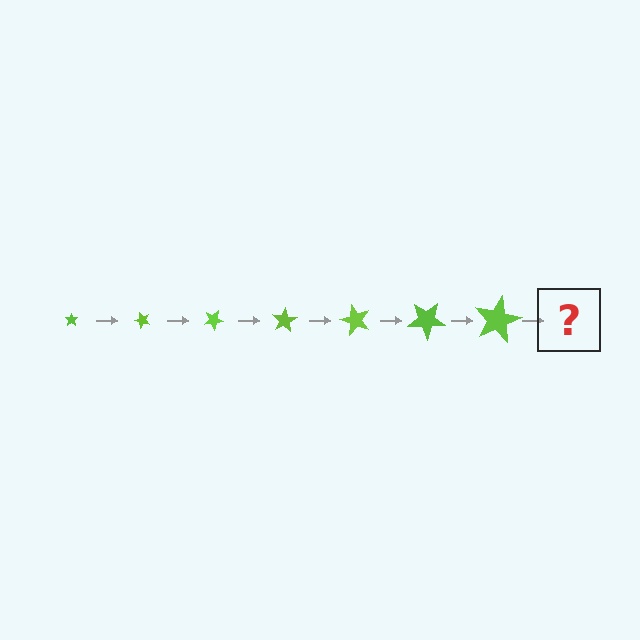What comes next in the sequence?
The next element should be a star, larger than the previous one and rotated 350 degrees from the start.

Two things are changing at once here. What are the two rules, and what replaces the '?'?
The two rules are that the star grows larger each step and it rotates 50 degrees each step. The '?' should be a star, larger than the previous one and rotated 350 degrees from the start.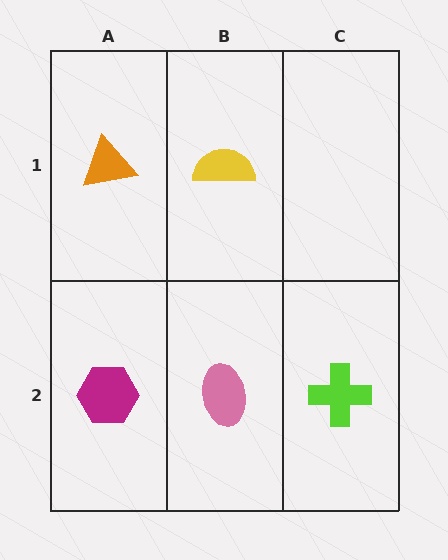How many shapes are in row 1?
2 shapes.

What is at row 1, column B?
A yellow semicircle.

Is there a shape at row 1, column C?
No, that cell is empty.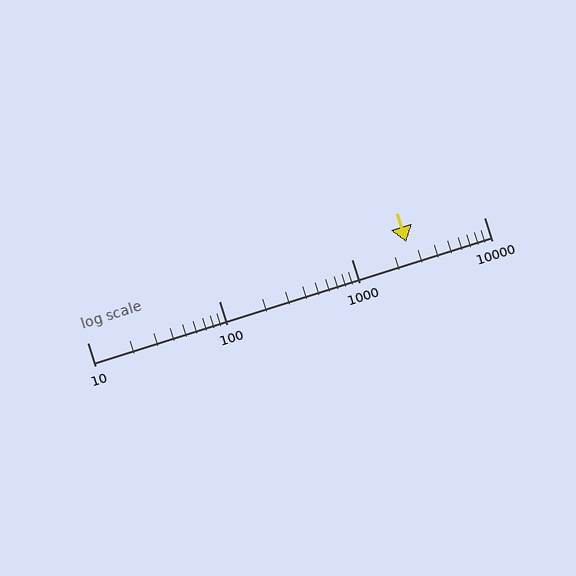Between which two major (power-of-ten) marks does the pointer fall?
The pointer is between 1000 and 10000.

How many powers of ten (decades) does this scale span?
The scale spans 3 decades, from 10 to 10000.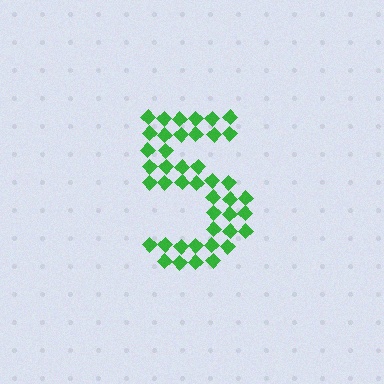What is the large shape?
The large shape is the digit 5.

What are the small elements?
The small elements are diamonds.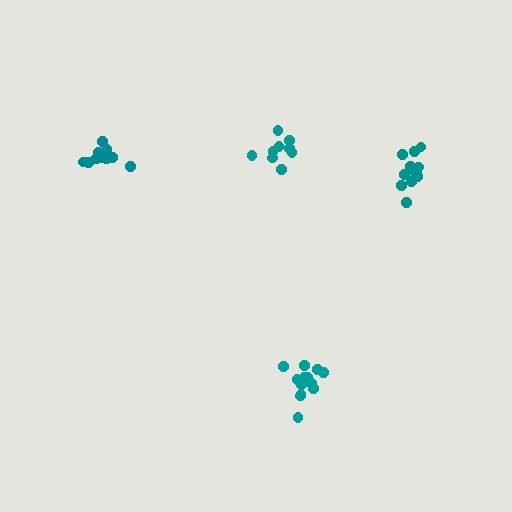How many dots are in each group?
Group 1: 13 dots, Group 2: 10 dots, Group 3: 9 dots, Group 4: 12 dots (44 total).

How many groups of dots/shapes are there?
There are 4 groups.